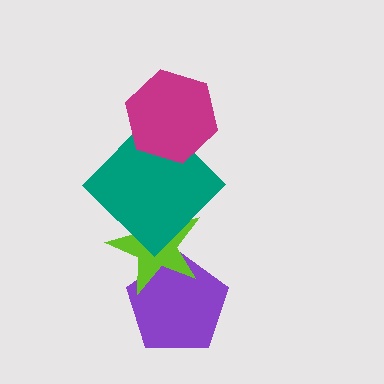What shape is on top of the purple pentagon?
The lime star is on top of the purple pentagon.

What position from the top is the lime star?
The lime star is 3rd from the top.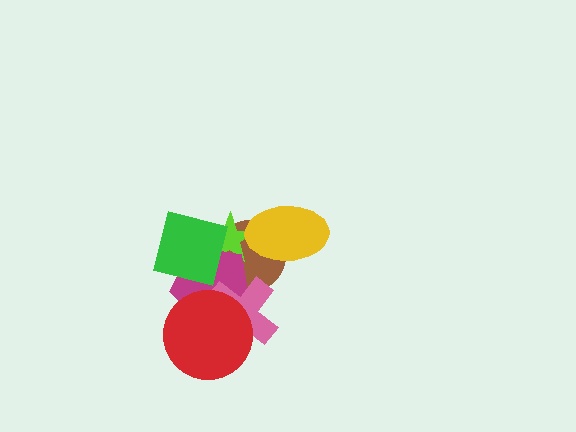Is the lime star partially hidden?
Yes, it is partially covered by another shape.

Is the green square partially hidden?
No, no other shape covers it.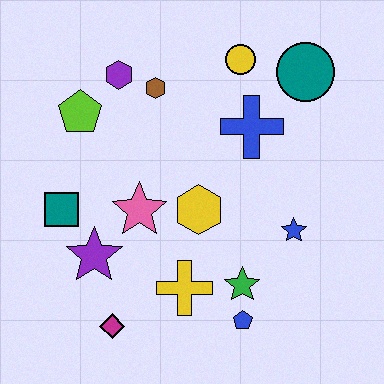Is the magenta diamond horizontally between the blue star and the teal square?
Yes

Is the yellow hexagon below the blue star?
No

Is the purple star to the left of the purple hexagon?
Yes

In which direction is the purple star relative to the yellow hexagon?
The purple star is to the left of the yellow hexagon.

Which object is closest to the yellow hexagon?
The pink star is closest to the yellow hexagon.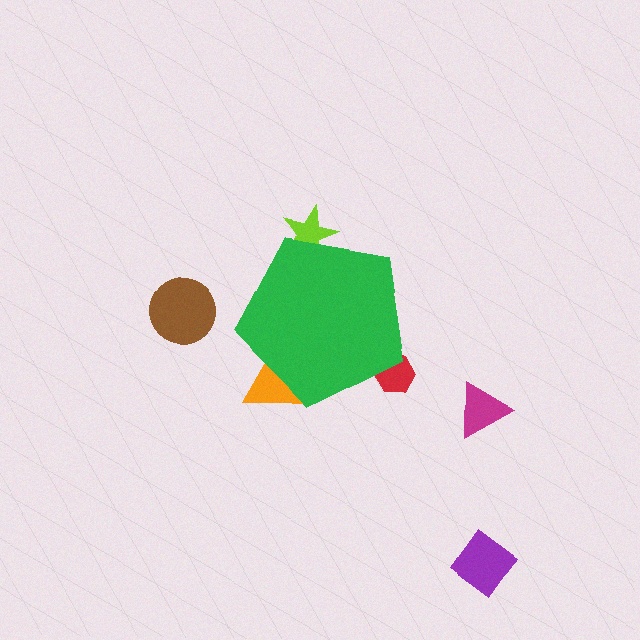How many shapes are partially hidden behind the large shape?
3 shapes are partially hidden.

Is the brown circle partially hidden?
No, the brown circle is fully visible.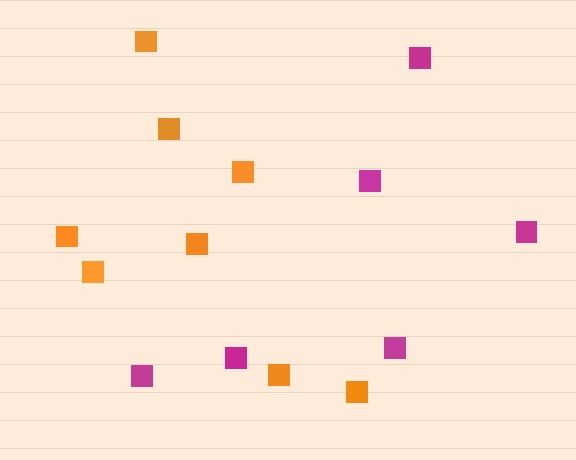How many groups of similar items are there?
There are 2 groups: one group of orange squares (8) and one group of magenta squares (6).